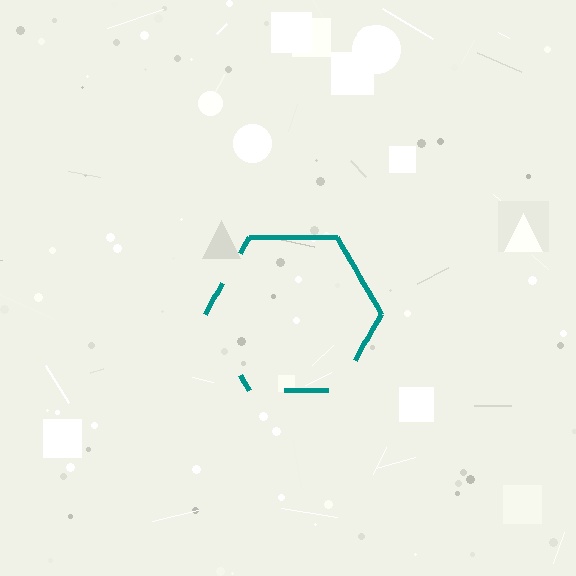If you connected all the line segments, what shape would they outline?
They would outline a hexagon.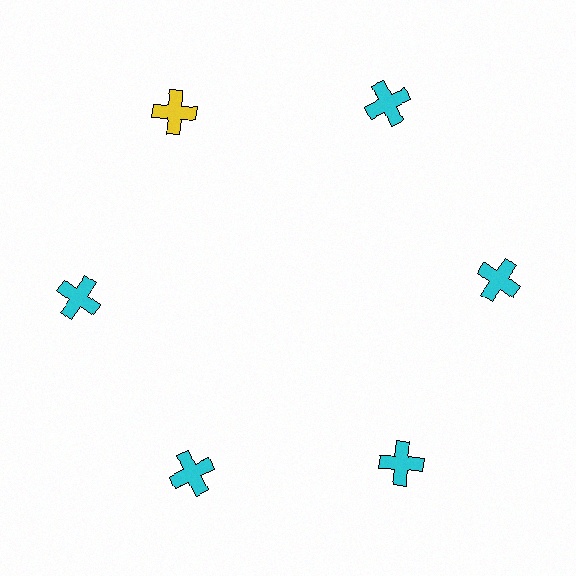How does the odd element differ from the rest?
It has a different color: yellow instead of cyan.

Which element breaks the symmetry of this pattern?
The yellow cross at roughly the 11 o'clock position breaks the symmetry. All other shapes are cyan crosses.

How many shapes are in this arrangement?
There are 6 shapes arranged in a ring pattern.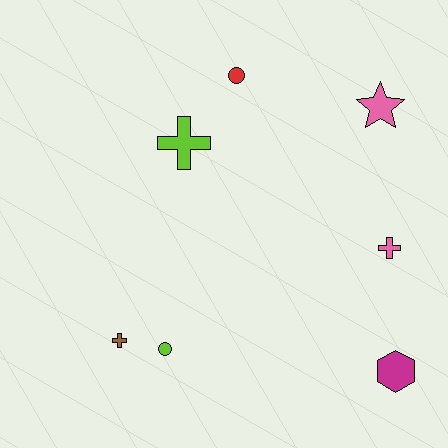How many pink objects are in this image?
There are 2 pink objects.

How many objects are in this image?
There are 7 objects.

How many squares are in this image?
There are no squares.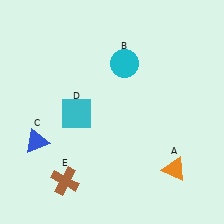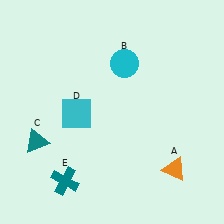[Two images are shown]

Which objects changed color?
C changed from blue to teal. E changed from brown to teal.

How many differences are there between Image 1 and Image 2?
There are 2 differences between the two images.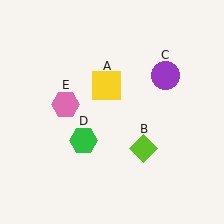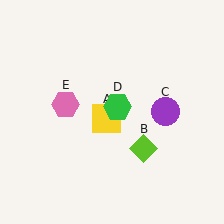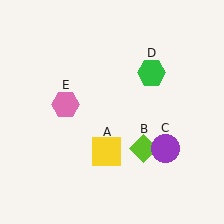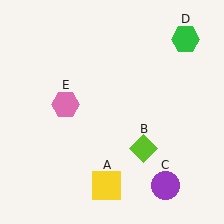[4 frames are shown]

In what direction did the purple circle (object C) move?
The purple circle (object C) moved down.